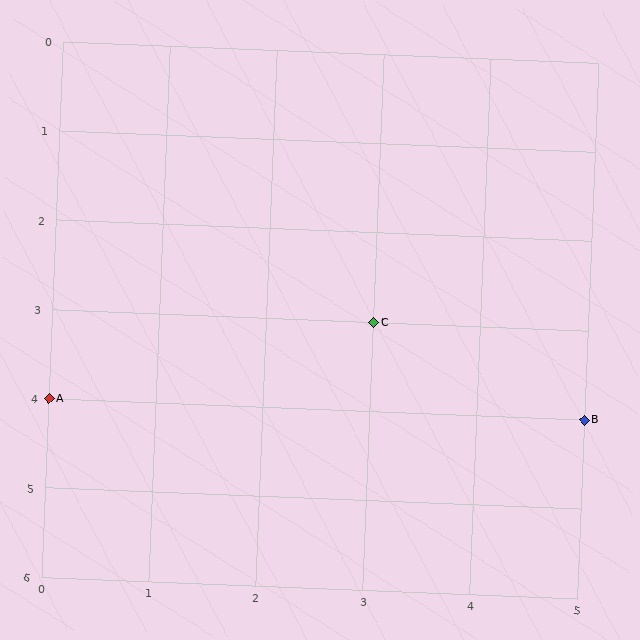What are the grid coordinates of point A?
Point A is at grid coordinates (0, 4).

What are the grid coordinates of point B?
Point B is at grid coordinates (5, 4).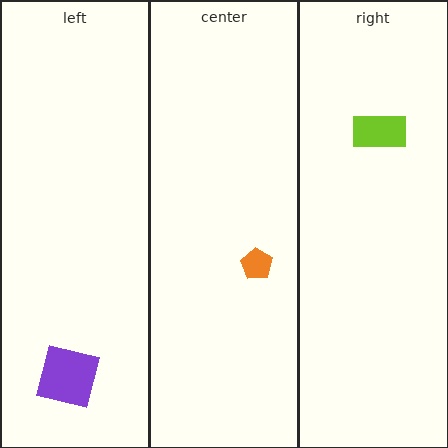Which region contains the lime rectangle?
The right region.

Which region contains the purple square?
The left region.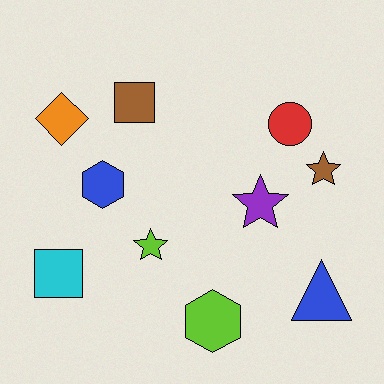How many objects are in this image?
There are 10 objects.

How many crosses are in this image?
There are no crosses.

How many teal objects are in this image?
There are no teal objects.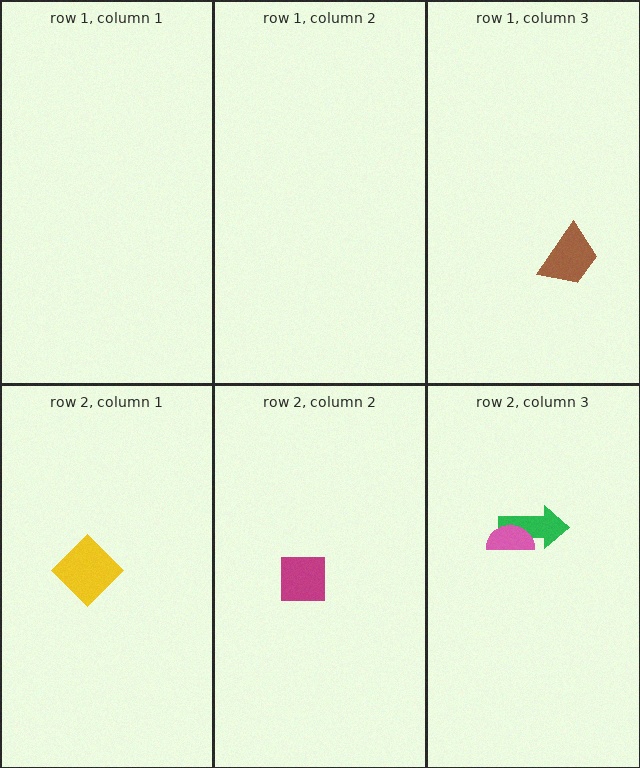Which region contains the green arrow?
The row 2, column 3 region.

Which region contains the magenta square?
The row 2, column 2 region.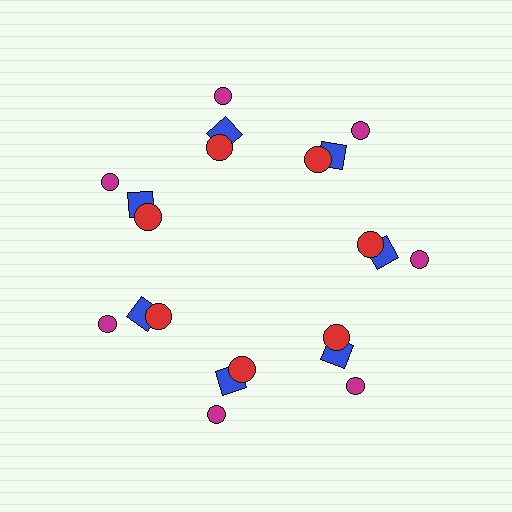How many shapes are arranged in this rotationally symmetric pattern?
There are 21 shapes, arranged in 7 groups of 3.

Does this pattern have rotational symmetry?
Yes, this pattern has 7-fold rotational symmetry. It looks the same after rotating 51 degrees around the center.